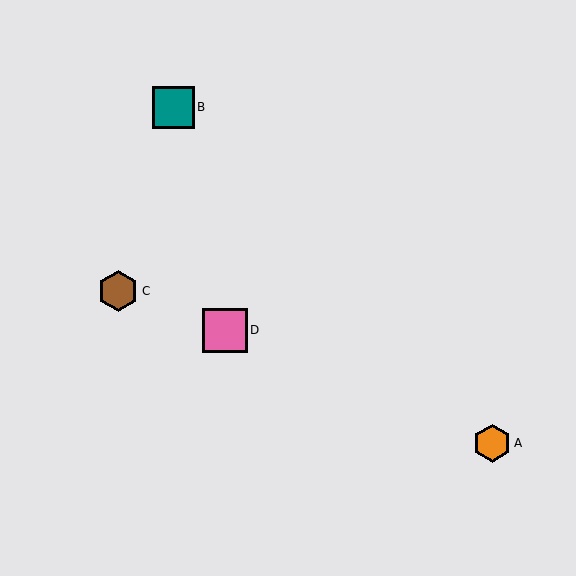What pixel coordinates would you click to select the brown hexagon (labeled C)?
Click at (118, 291) to select the brown hexagon C.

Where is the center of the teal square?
The center of the teal square is at (173, 107).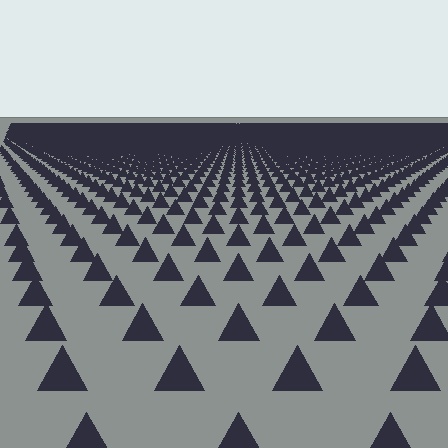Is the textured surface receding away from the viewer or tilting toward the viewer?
The surface is receding away from the viewer. Texture elements get smaller and denser toward the top.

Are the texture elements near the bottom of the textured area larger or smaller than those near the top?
Larger. Near the bottom, elements are closer to the viewer and appear at a bigger on-screen size.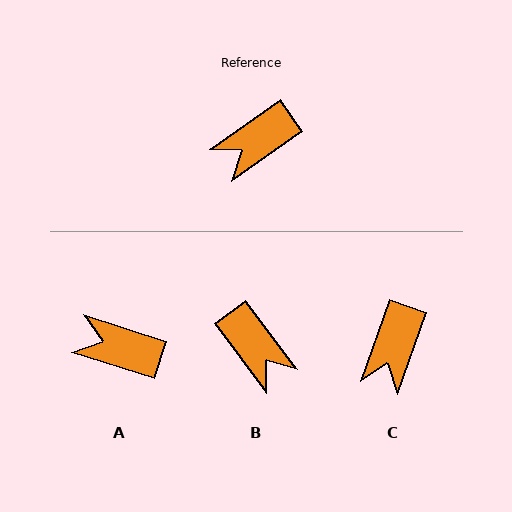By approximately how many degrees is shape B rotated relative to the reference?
Approximately 92 degrees counter-clockwise.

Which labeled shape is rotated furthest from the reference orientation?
B, about 92 degrees away.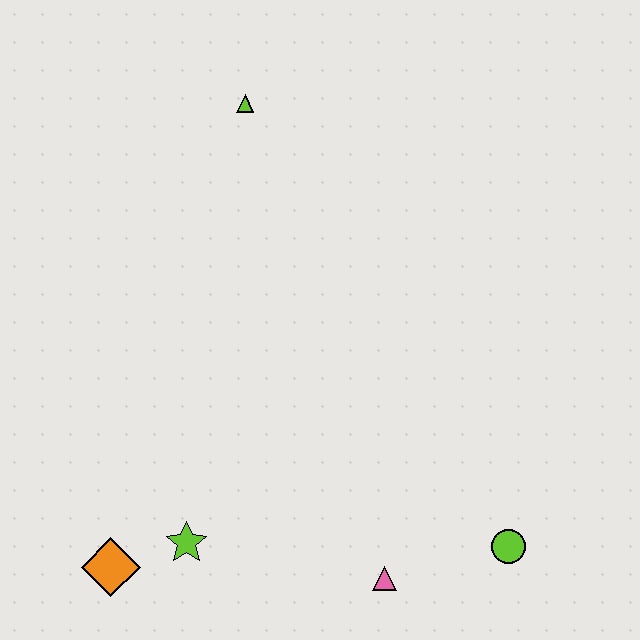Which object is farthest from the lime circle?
The lime triangle is farthest from the lime circle.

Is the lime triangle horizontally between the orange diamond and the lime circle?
Yes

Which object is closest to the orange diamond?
The lime star is closest to the orange diamond.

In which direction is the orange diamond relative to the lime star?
The orange diamond is to the left of the lime star.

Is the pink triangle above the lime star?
No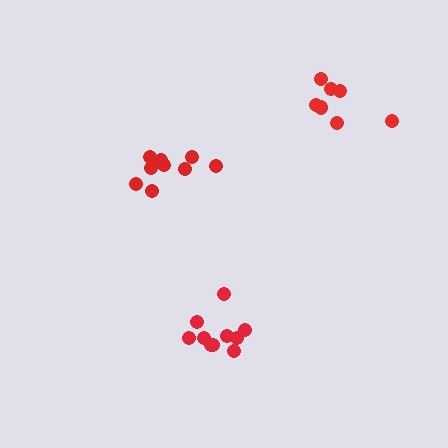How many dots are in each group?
Group 1: 10 dots, Group 2: 9 dots, Group 3: 7 dots (26 total).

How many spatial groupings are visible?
There are 3 spatial groupings.